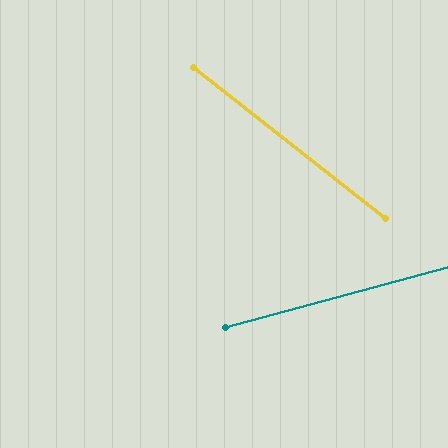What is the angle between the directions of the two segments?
Approximately 53 degrees.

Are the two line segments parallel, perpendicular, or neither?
Neither parallel nor perpendicular — they differ by about 53°.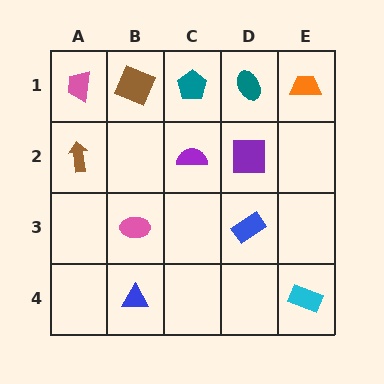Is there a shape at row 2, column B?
No, that cell is empty.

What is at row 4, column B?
A blue triangle.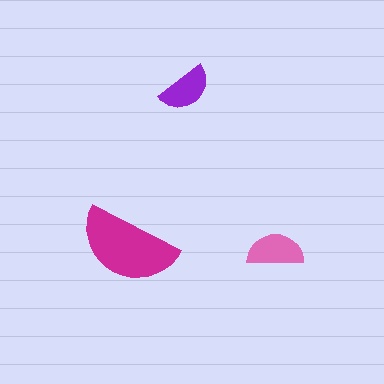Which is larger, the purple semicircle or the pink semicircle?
The pink one.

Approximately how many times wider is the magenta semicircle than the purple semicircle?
About 2 times wider.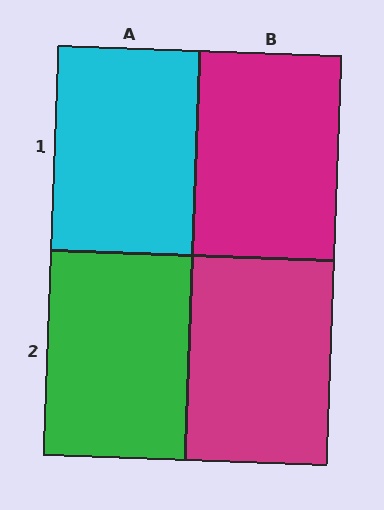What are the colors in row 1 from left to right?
Cyan, magenta.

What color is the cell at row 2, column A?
Green.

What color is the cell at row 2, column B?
Magenta.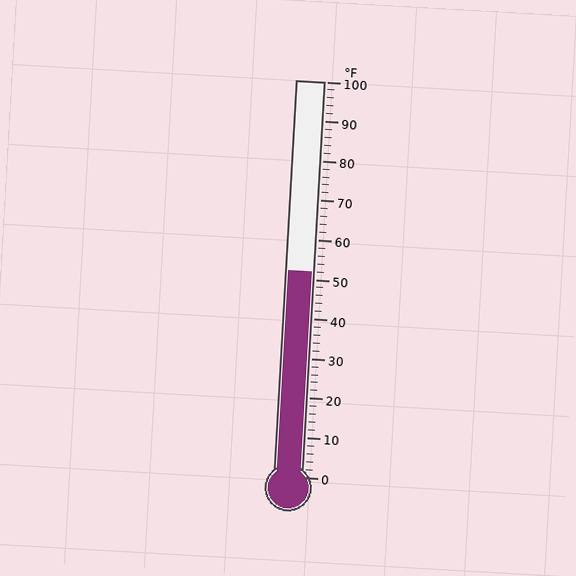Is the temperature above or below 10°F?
The temperature is above 10°F.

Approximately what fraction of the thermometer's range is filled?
The thermometer is filled to approximately 50% of its range.